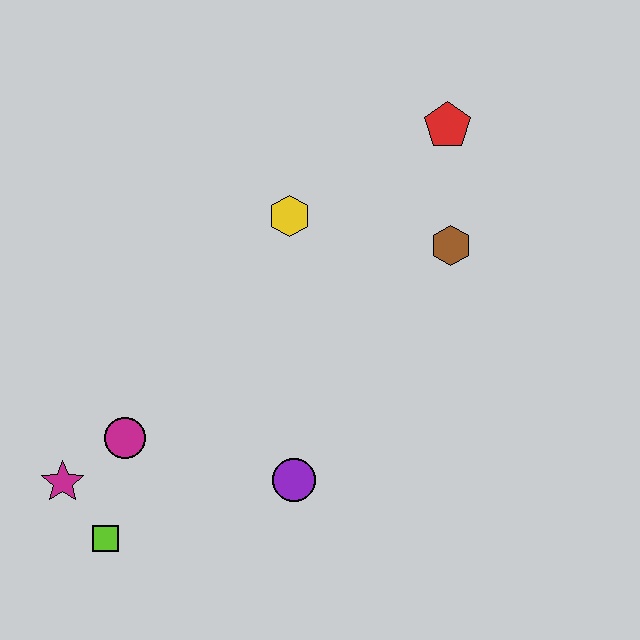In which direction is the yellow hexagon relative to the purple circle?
The yellow hexagon is above the purple circle.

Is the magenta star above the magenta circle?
No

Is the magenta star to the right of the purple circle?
No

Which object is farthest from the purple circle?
The red pentagon is farthest from the purple circle.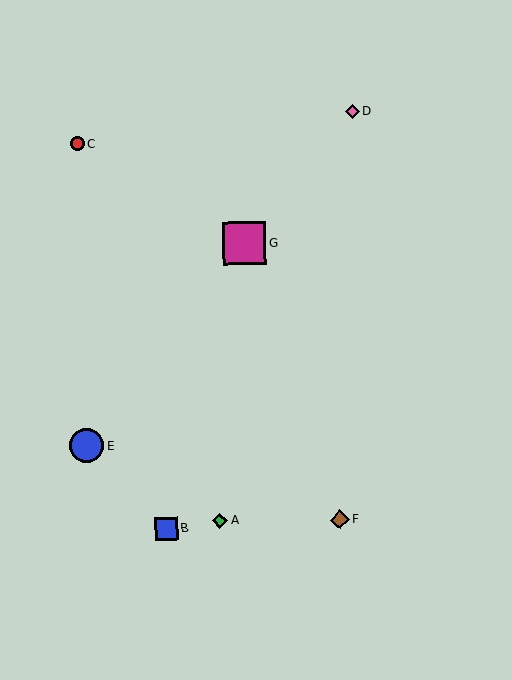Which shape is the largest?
The magenta square (labeled G) is the largest.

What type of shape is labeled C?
Shape C is a red circle.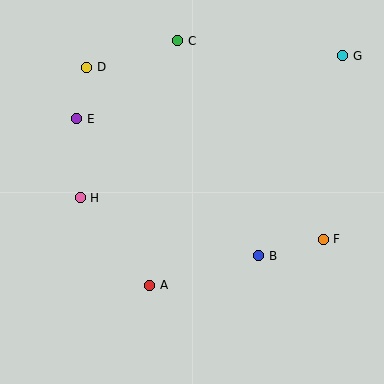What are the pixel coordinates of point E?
Point E is at (77, 119).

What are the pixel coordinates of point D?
Point D is at (87, 67).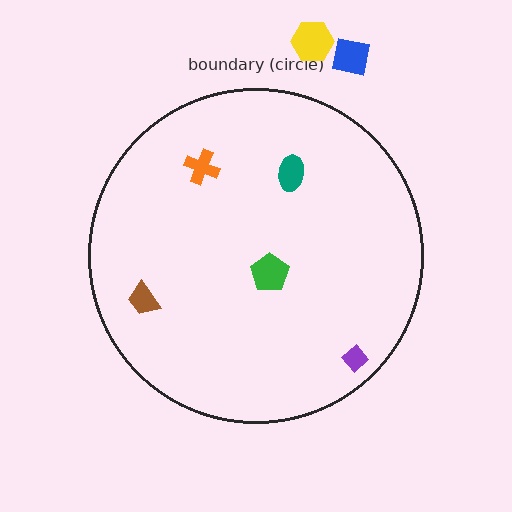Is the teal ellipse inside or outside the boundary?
Inside.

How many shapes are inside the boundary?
5 inside, 2 outside.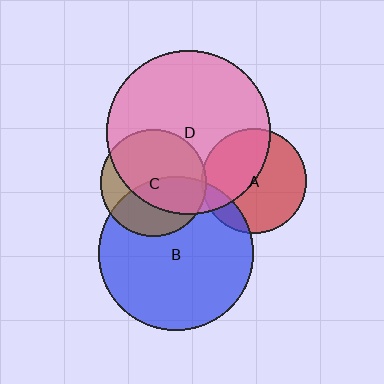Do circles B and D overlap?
Yes.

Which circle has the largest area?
Circle D (pink).